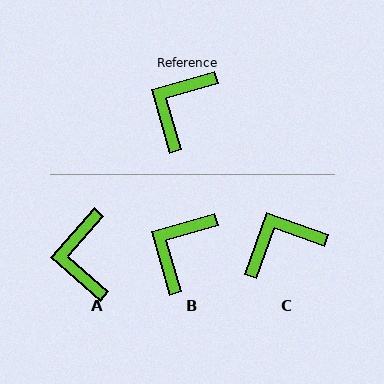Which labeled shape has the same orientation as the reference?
B.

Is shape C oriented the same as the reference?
No, it is off by about 36 degrees.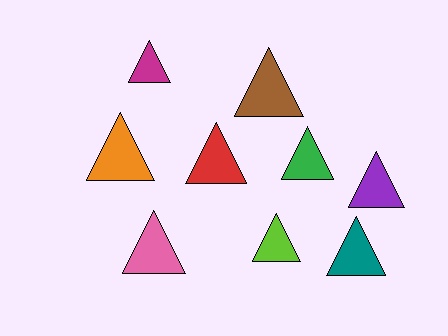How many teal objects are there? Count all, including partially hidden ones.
There is 1 teal object.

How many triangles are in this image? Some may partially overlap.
There are 9 triangles.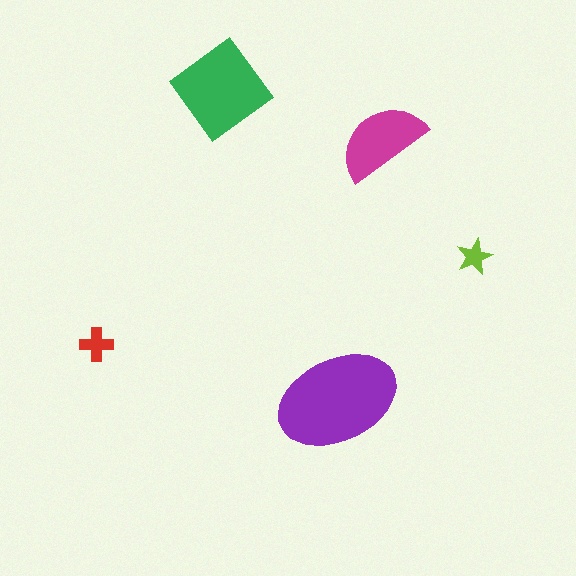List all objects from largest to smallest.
The purple ellipse, the green diamond, the magenta semicircle, the red cross, the lime star.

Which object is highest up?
The green diamond is topmost.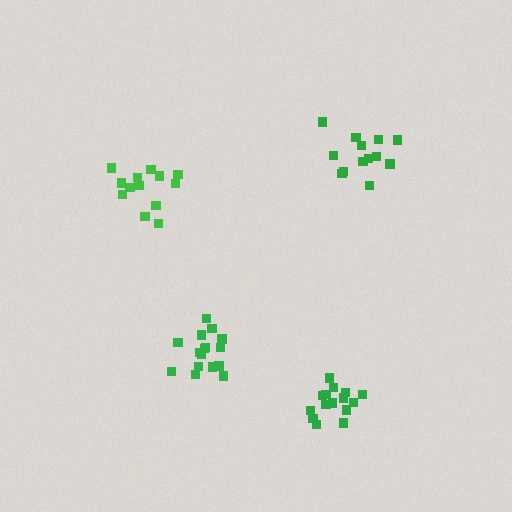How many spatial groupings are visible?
There are 4 spatial groupings.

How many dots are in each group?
Group 1: 13 dots, Group 2: 16 dots, Group 3: 13 dots, Group 4: 15 dots (57 total).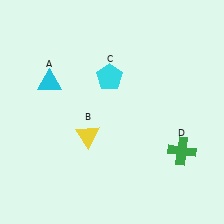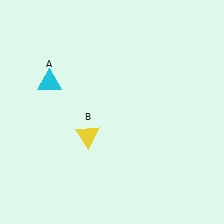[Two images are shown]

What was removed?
The cyan pentagon (C), the green cross (D) were removed in Image 2.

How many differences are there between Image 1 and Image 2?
There are 2 differences between the two images.